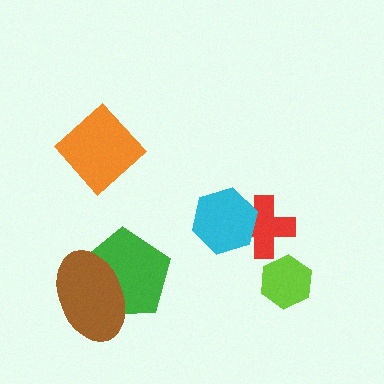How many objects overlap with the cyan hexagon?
1 object overlaps with the cyan hexagon.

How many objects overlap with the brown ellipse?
1 object overlaps with the brown ellipse.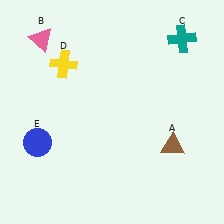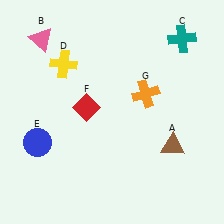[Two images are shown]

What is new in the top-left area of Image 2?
A red diamond (F) was added in the top-left area of Image 2.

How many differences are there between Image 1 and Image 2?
There are 2 differences between the two images.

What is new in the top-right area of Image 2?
An orange cross (G) was added in the top-right area of Image 2.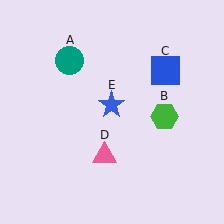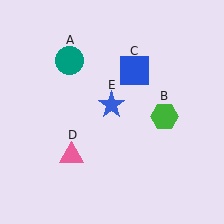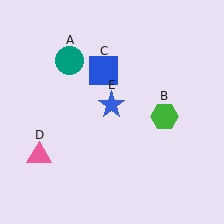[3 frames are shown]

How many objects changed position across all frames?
2 objects changed position: blue square (object C), pink triangle (object D).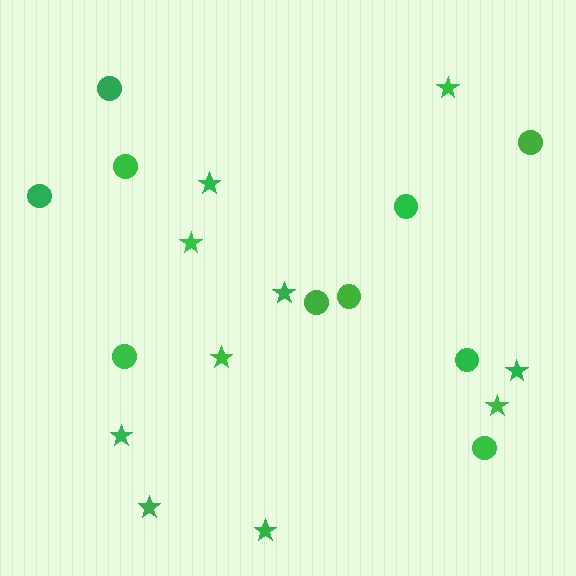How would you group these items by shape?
There are 2 groups: one group of stars (10) and one group of circles (10).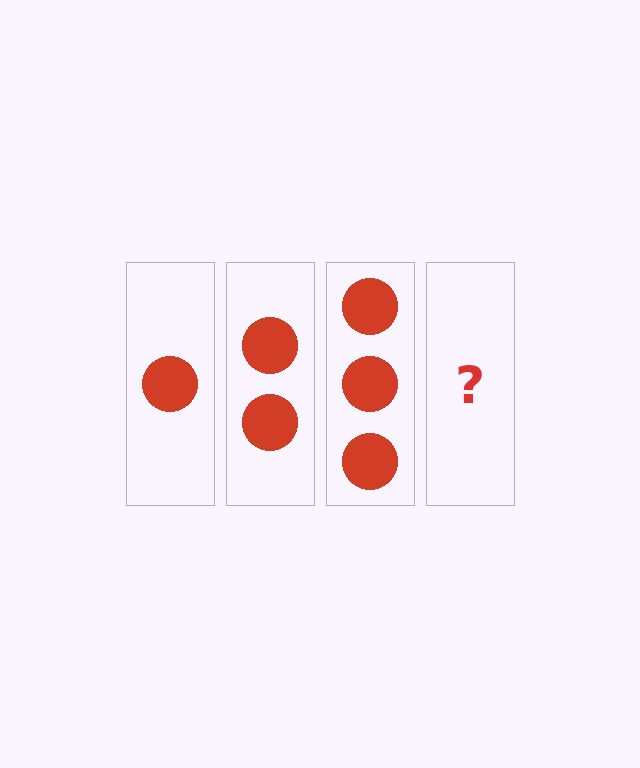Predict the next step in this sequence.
The next step is 4 circles.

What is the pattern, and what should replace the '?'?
The pattern is that each step adds one more circle. The '?' should be 4 circles.